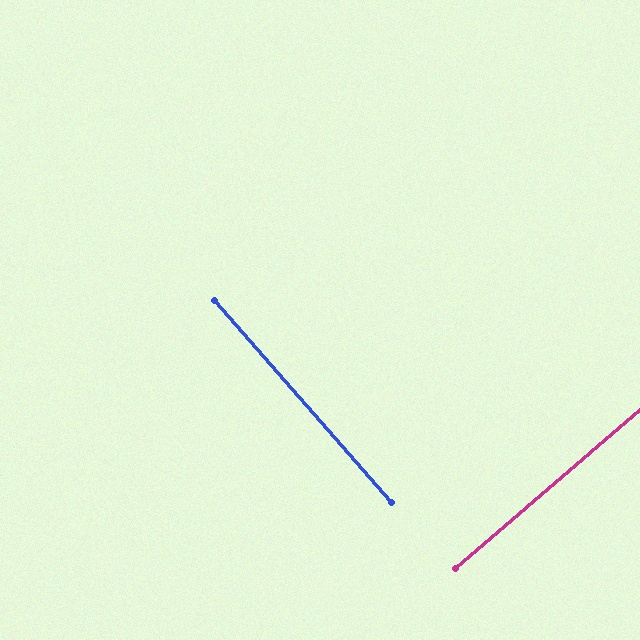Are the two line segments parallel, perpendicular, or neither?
Perpendicular — they meet at approximately 89°.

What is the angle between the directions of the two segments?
Approximately 89 degrees.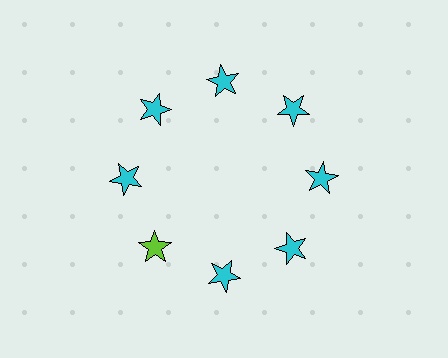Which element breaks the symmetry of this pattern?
The lime star at roughly the 8 o'clock position breaks the symmetry. All other shapes are cyan stars.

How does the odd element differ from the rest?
It has a different color: lime instead of cyan.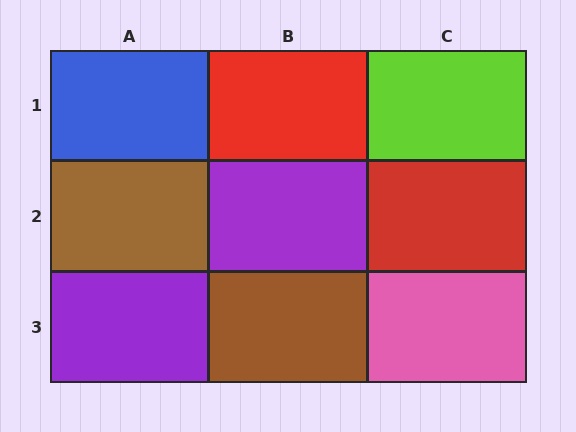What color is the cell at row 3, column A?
Purple.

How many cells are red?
2 cells are red.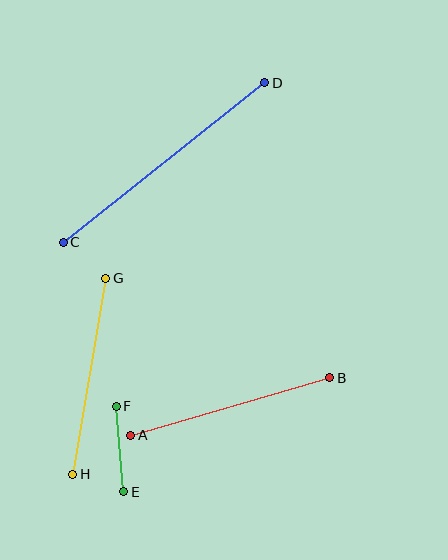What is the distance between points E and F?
The distance is approximately 86 pixels.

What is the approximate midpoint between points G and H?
The midpoint is at approximately (89, 376) pixels.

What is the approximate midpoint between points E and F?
The midpoint is at approximately (120, 449) pixels.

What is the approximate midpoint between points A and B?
The midpoint is at approximately (230, 406) pixels.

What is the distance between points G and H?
The distance is approximately 198 pixels.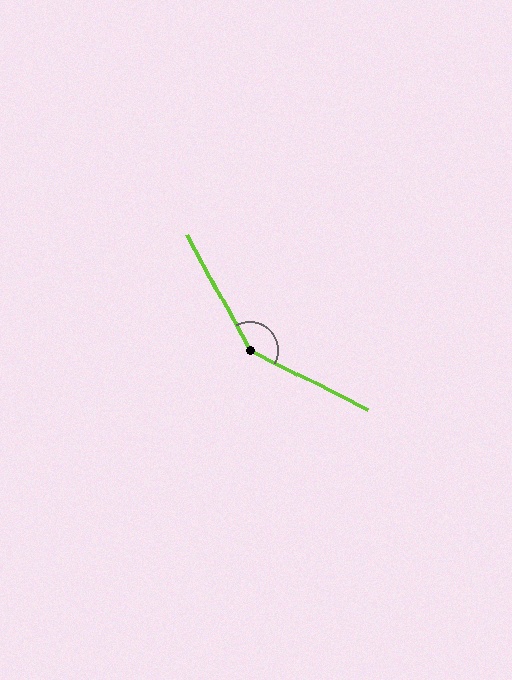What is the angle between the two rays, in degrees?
Approximately 145 degrees.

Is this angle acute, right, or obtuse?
It is obtuse.